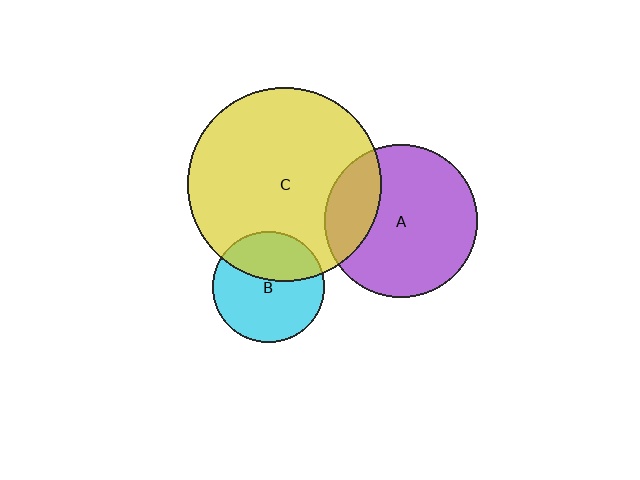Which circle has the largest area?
Circle C (yellow).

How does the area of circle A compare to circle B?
Approximately 1.9 times.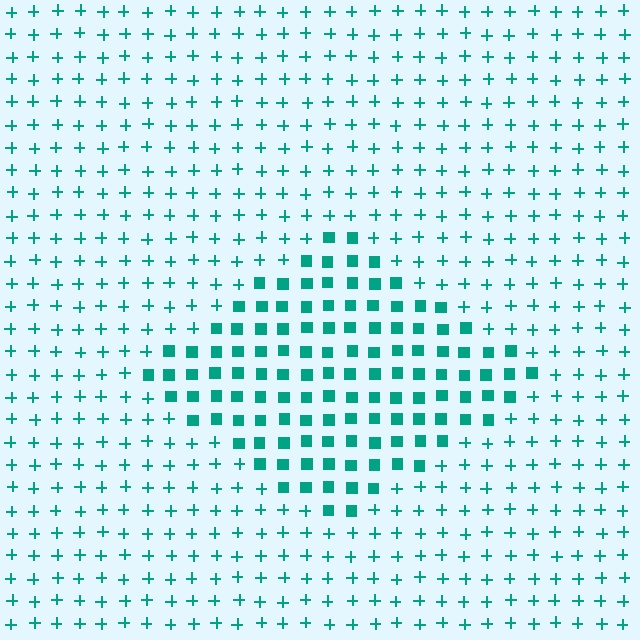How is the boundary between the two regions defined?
The boundary is defined by a change in element shape: squares inside vs. plus signs outside. All elements share the same color and spacing.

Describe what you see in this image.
The image is filled with small teal elements arranged in a uniform grid. A diamond-shaped region contains squares, while the surrounding area contains plus signs. The boundary is defined purely by the change in element shape.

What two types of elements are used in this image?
The image uses squares inside the diamond region and plus signs outside it.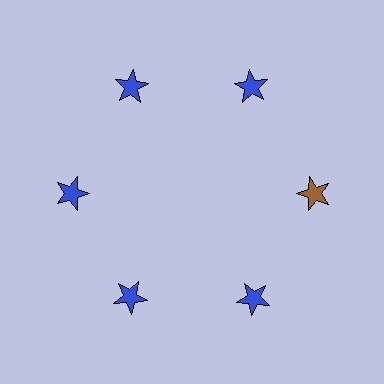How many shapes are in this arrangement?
There are 6 shapes arranged in a ring pattern.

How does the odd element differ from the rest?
It has a different color: brown instead of blue.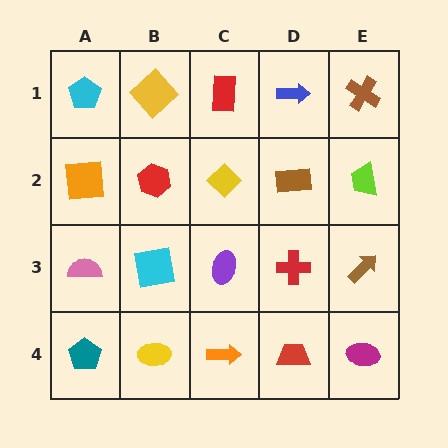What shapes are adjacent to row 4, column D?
A red cross (row 3, column D), an orange arrow (row 4, column C), a magenta ellipse (row 4, column E).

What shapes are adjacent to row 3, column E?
A lime trapezoid (row 2, column E), a magenta ellipse (row 4, column E), a red cross (row 3, column D).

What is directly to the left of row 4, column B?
A teal pentagon.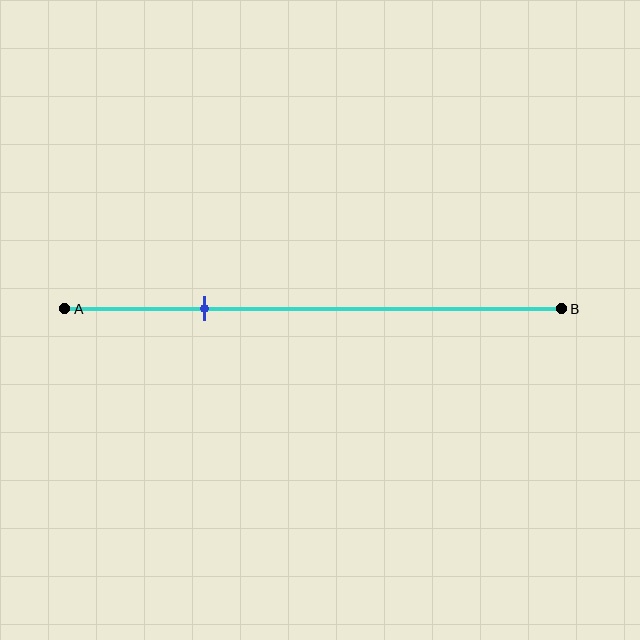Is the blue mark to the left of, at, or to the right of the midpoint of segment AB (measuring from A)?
The blue mark is to the left of the midpoint of segment AB.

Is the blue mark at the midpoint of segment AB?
No, the mark is at about 30% from A, not at the 50% midpoint.